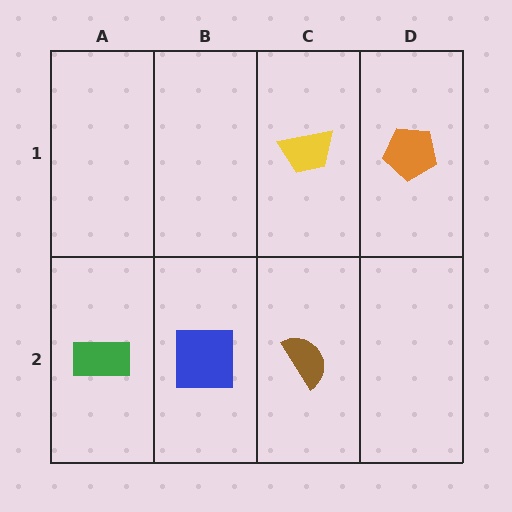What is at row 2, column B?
A blue square.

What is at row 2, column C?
A brown semicircle.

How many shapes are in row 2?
3 shapes.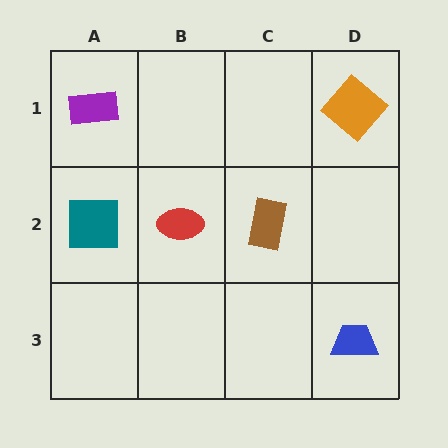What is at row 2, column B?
A red ellipse.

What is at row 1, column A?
A purple rectangle.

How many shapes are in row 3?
1 shape.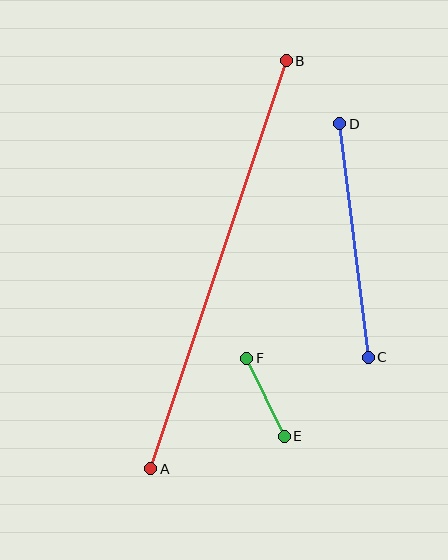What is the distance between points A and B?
The distance is approximately 430 pixels.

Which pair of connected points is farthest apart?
Points A and B are farthest apart.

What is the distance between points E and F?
The distance is approximately 86 pixels.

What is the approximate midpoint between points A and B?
The midpoint is at approximately (219, 265) pixels.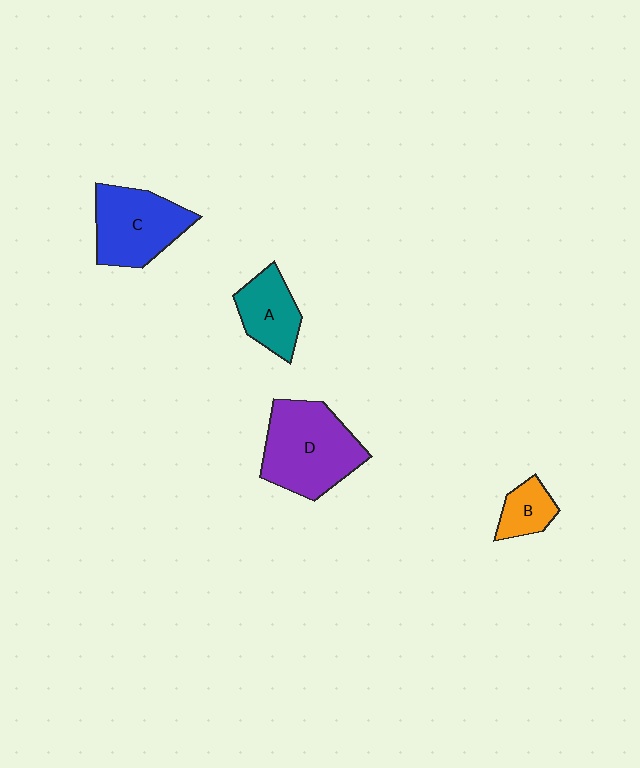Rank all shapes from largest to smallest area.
From largest to smallest: D (purple), C (blue), A (teal), B (orange).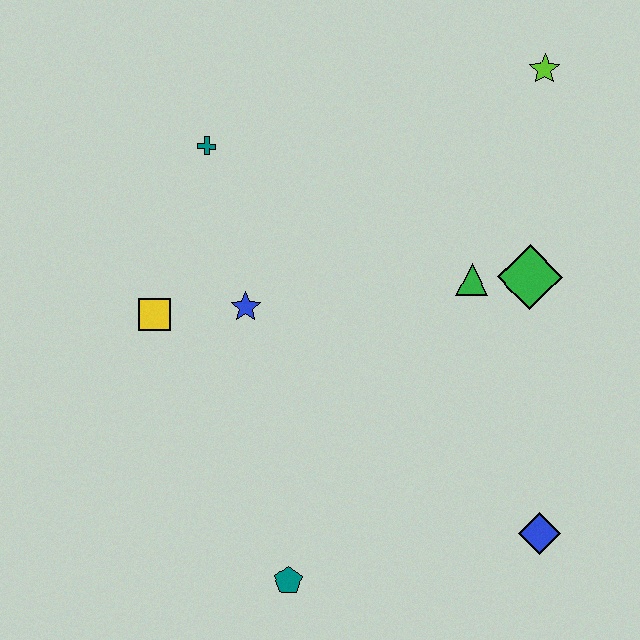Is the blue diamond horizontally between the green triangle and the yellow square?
No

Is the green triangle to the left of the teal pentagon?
No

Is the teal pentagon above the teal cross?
No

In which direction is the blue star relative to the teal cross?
The blue star is below the teal cross.